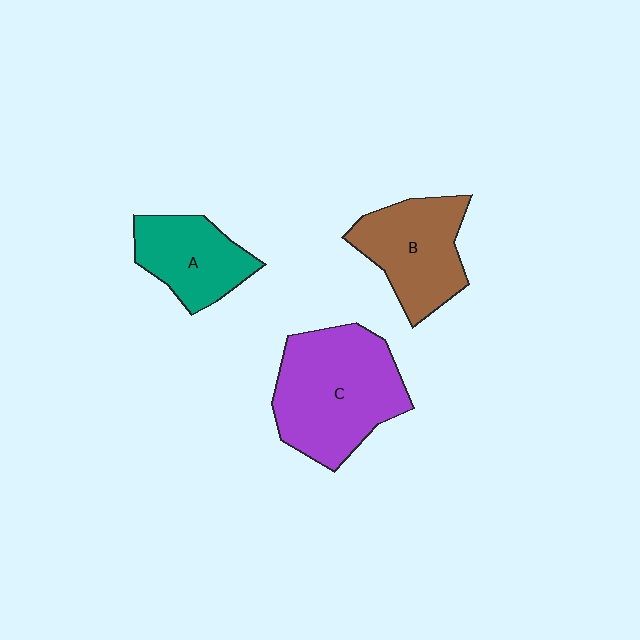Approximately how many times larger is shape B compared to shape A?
Approximately 1.2 times.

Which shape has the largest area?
Shape C (purple).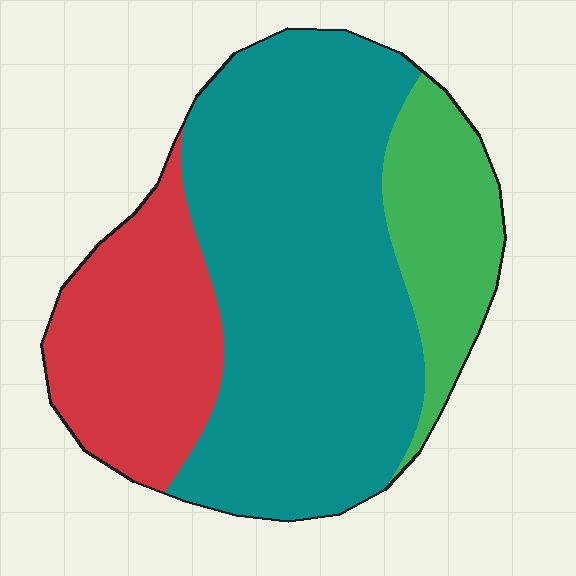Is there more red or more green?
Red.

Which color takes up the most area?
Teal, at roughly 60%.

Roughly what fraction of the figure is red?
Red covers 24% of the figure.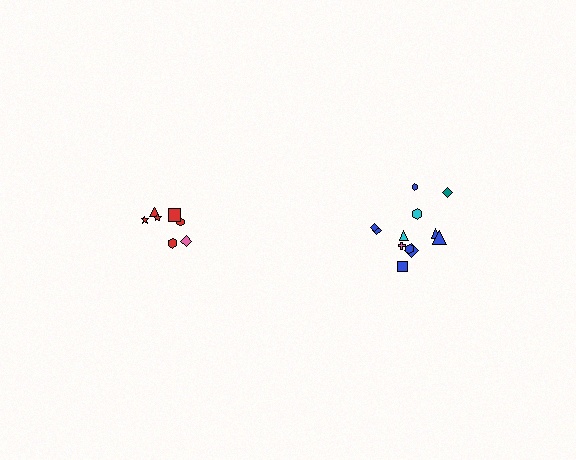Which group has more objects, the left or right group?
The right group.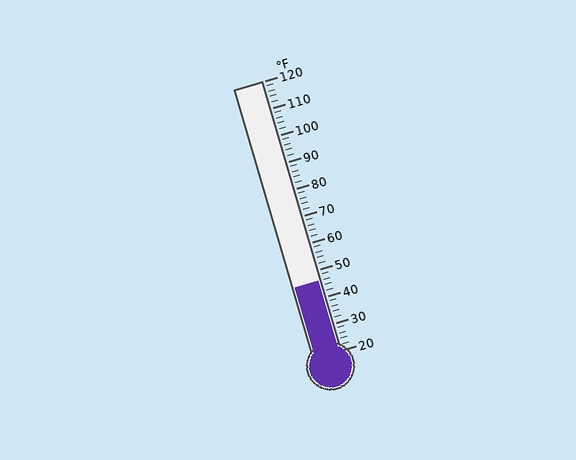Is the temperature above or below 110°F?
The temperature is below 110°F.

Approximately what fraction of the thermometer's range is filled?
The thermometer is filled to approximately 25% of its range.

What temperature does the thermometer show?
The thermometer shows approximately 46°F.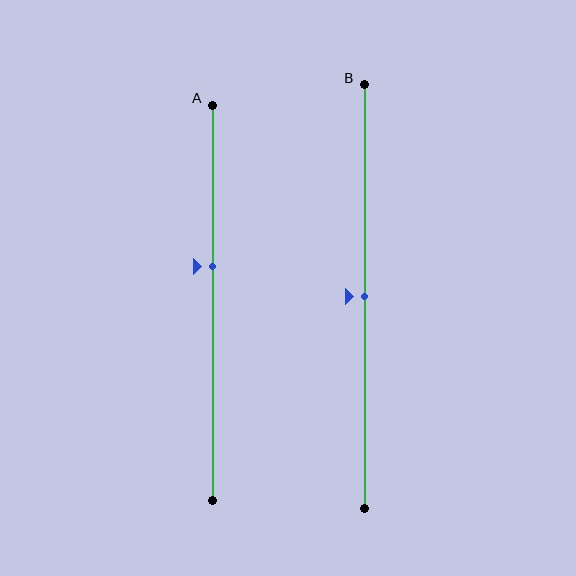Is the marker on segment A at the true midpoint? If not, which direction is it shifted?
No, the marker on segment A is shifted upward by about 9% of the segment length.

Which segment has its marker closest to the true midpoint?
Segment B has its marker closest to the true midpoint.